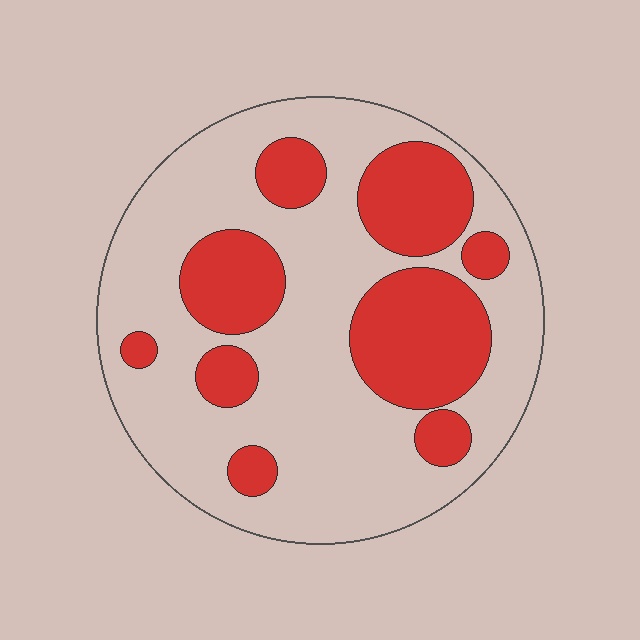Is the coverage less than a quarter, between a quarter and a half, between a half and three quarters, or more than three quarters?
Between a quarter and a half.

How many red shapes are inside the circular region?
9.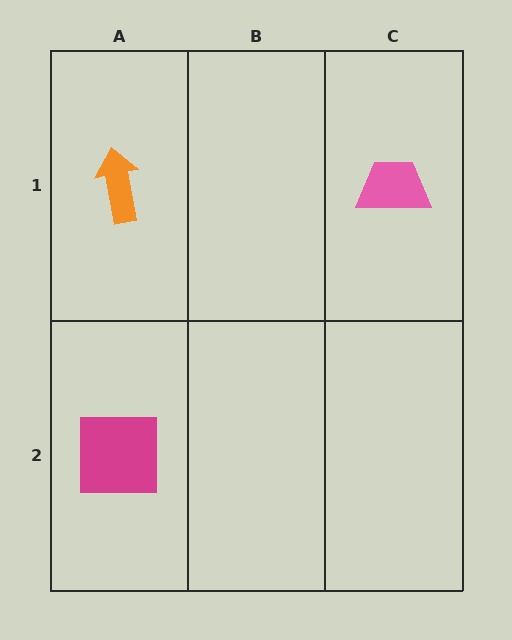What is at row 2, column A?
A magenta square.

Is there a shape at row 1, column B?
No, that cell is empty.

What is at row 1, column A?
An orange arrow.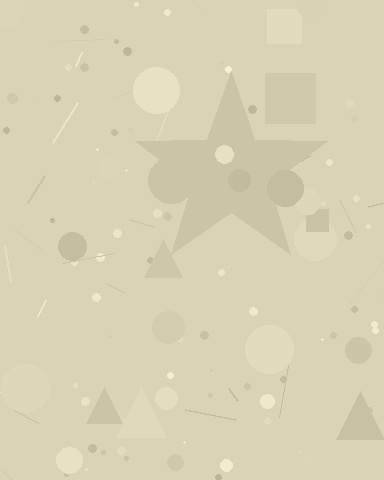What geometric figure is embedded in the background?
A star is embedded in the background.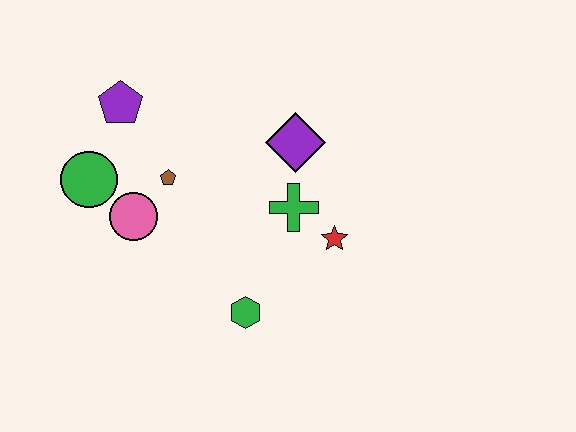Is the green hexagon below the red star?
Yes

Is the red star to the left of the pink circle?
No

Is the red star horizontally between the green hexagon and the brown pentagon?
No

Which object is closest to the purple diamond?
The green cross is closest to the purple diamond.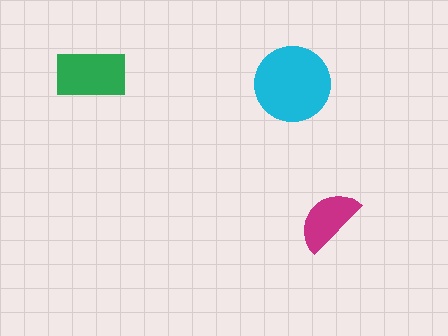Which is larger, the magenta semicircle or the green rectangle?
The green rectangle.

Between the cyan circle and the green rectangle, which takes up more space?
The cyan circle.